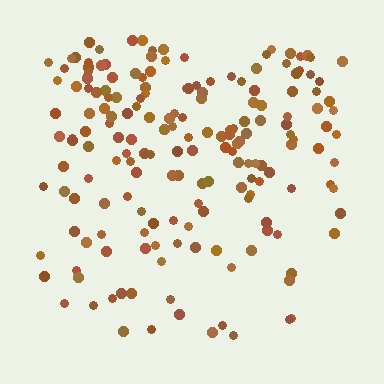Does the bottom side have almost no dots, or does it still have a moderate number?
Still a moderate number, just noticeably fewer than the top.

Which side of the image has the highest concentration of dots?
The top.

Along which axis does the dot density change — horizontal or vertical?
Vertical.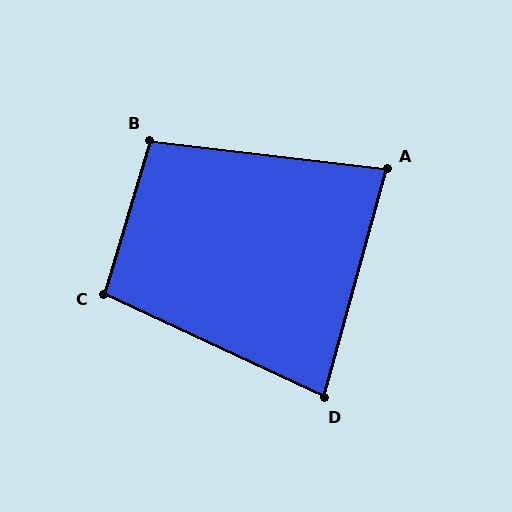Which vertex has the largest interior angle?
B, at approximately 100 degrees.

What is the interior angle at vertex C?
Approximately 99 degrees (obtuse).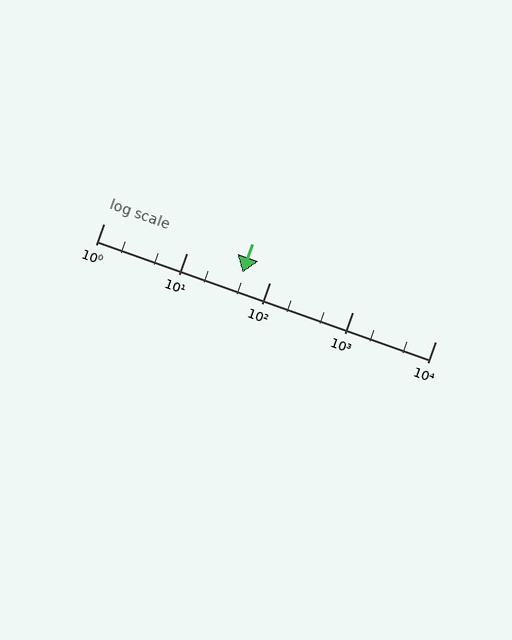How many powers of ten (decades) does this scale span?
The scale spans 4 decades, from 1 to 10000.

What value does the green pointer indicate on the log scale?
The pointer indicates approximately 47.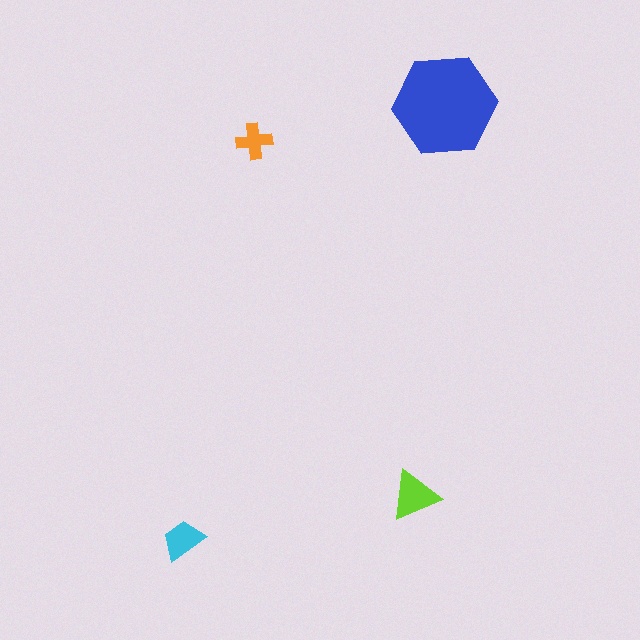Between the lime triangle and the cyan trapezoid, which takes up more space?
The lime triangle.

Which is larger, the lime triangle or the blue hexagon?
The blue hexagon.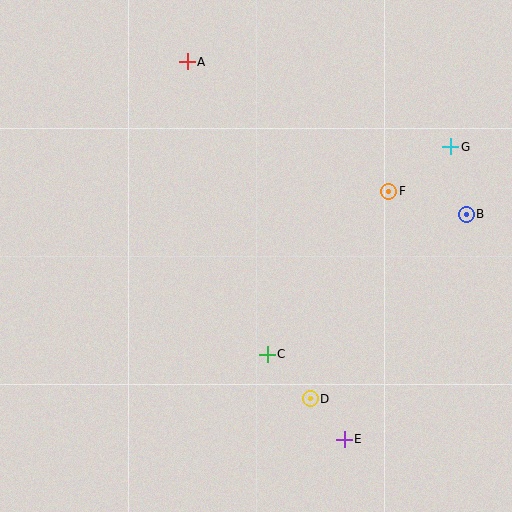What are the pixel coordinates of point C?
Point C is at (267, 354).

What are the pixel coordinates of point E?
Point E is at (344, 439).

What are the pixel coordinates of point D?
Point D is at (310, 399).